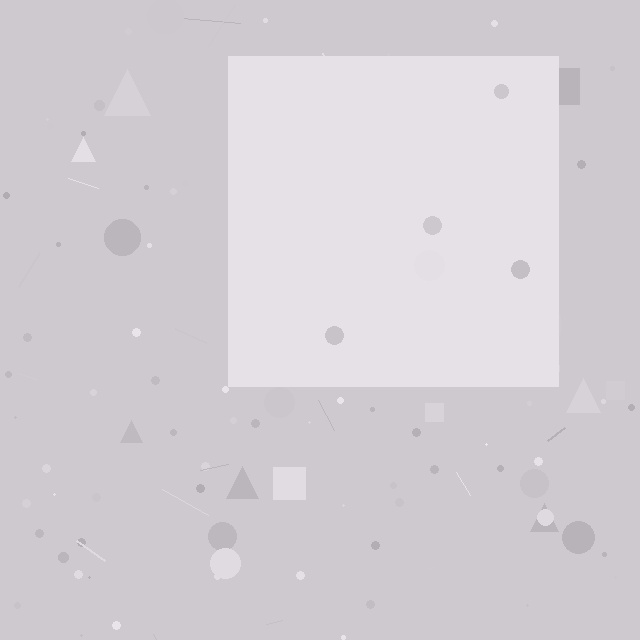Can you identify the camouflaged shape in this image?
The camouflaged shape is a square.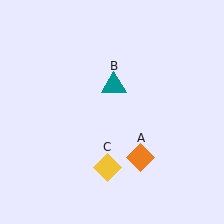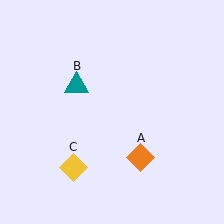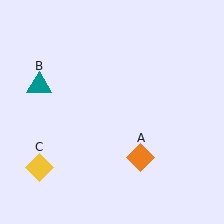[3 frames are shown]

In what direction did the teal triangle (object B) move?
The teal triangle (object B) moved left.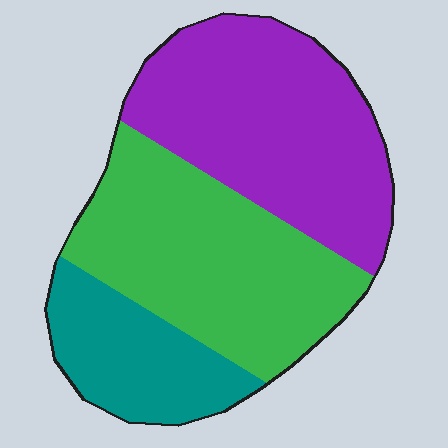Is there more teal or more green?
Green.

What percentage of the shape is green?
Green takes up between a third and a half of the shape.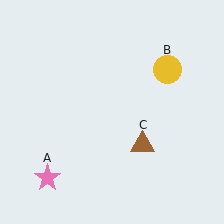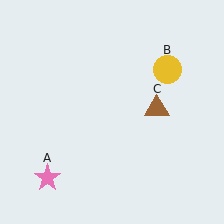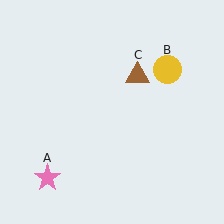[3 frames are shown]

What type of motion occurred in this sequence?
The brown triangle (object C) rotated counterclockwise around the center of the scene.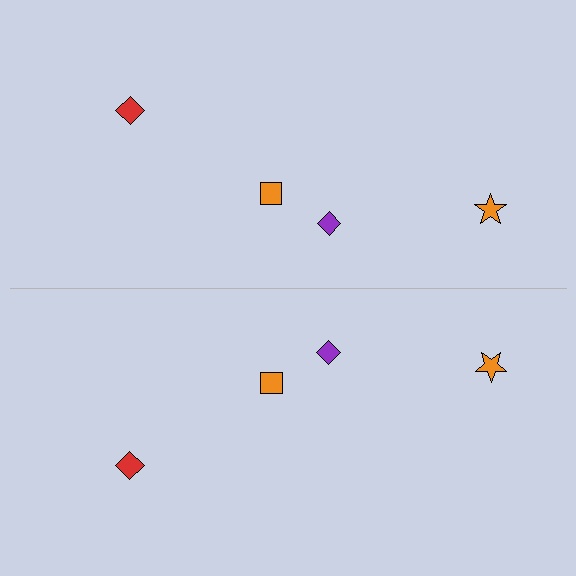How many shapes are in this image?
There are 8 shapes in this image.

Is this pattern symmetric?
Yes, this pattern has bilateral (reflection) symmetry.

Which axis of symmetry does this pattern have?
The pattern has a horizontal axis of symmetry running through the center of the image.